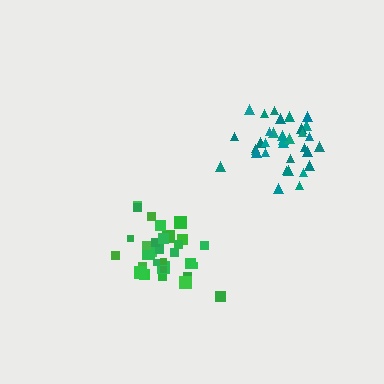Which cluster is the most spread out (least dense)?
Green.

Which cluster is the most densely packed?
Teal.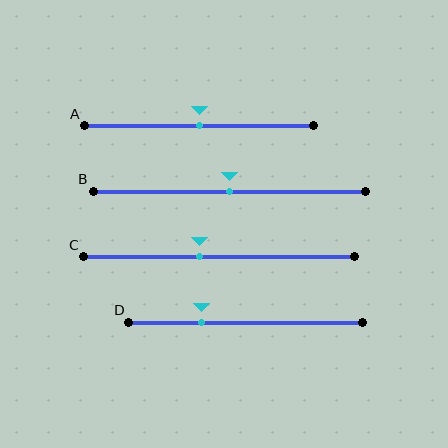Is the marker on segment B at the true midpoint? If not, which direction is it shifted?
Yes, the marker on segment B is at the true midpoint.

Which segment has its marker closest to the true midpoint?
Segment A has its marker closest to the true midpoint.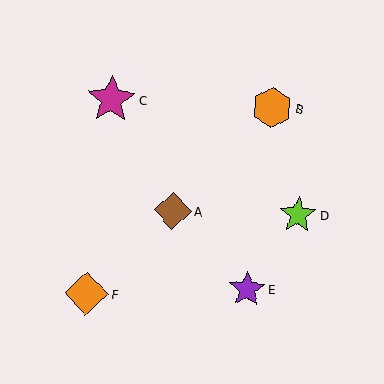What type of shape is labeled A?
Shape A is a brown diamond.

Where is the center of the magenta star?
The center of the magenta star is at (111, 99).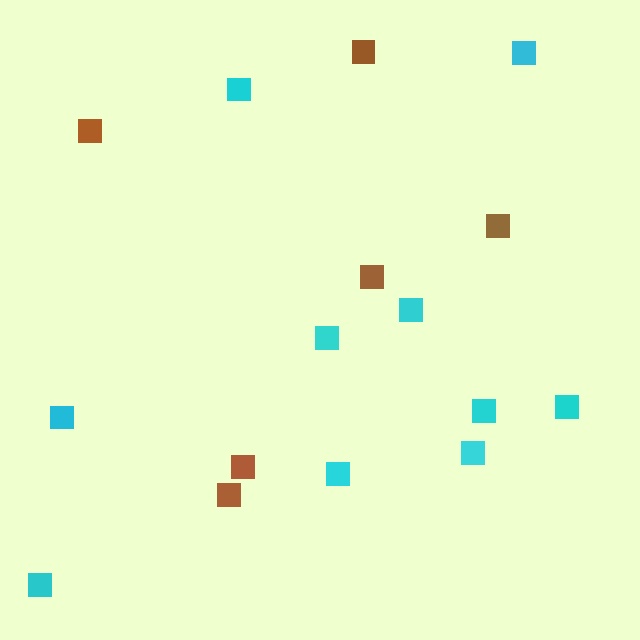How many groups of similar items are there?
There are 2 groups: one group of cyan squares (10) and one group of brown squares (6).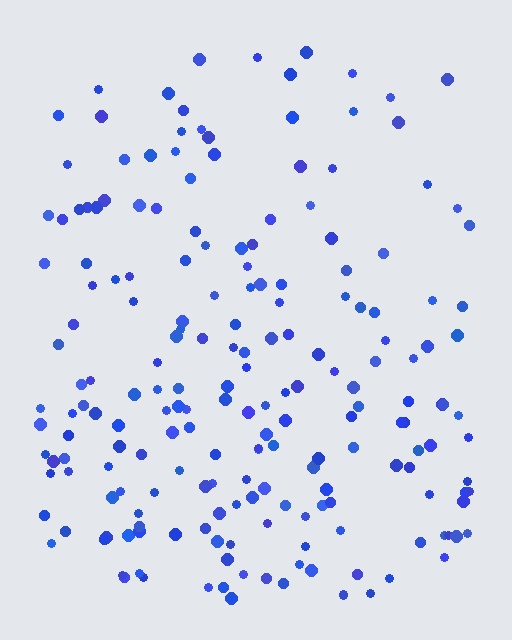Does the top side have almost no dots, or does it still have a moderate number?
Still a moderate number, just noticeably fewer than the bottom.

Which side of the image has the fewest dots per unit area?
The top.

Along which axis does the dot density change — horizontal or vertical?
Vertical.